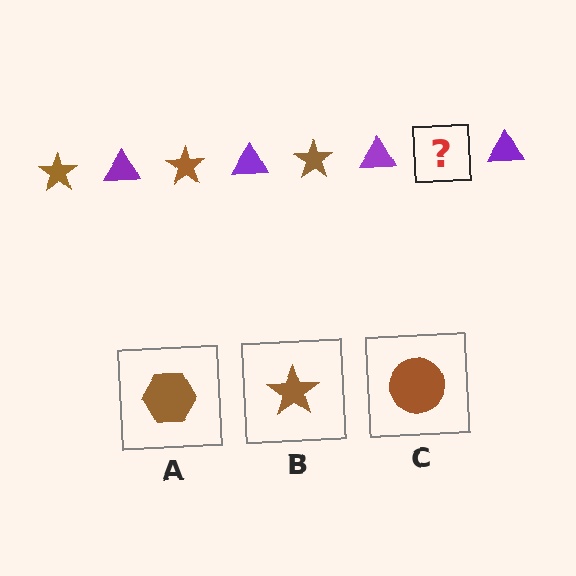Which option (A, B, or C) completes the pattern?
B.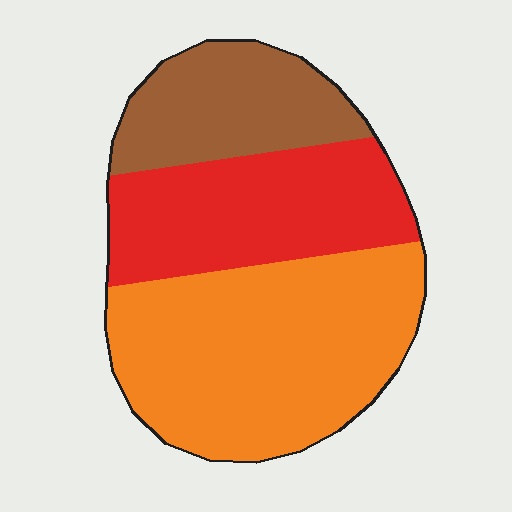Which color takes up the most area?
Orange, at roughly 50%.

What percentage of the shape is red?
Red takes up about one third (1/3) of the shape.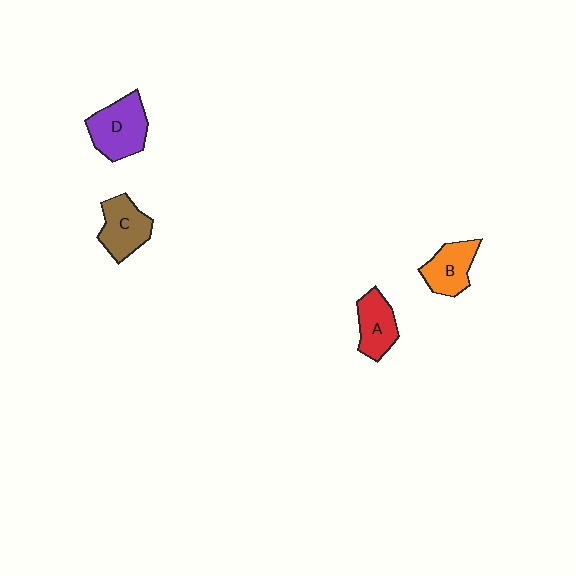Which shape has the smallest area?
Shape A (red).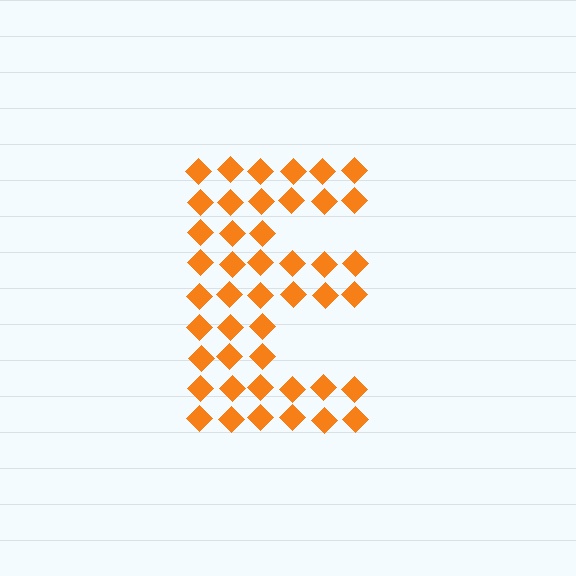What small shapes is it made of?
It is made of small diamonds.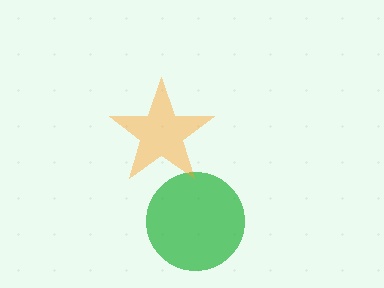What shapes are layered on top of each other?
The layered shapes are: a green circle, an orange star.